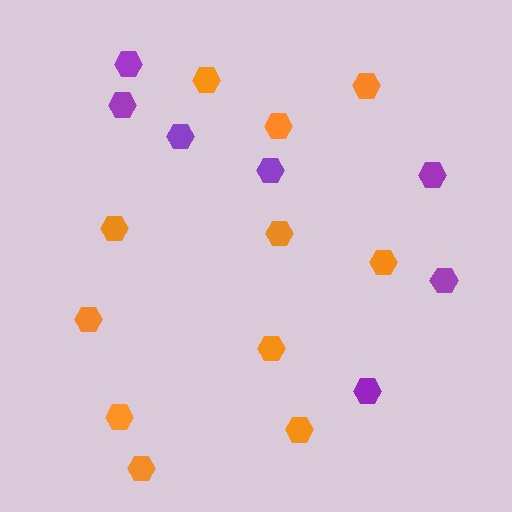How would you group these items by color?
There are 2 groups: one group of purple hexagons (7) and one group of orange hexagons (11).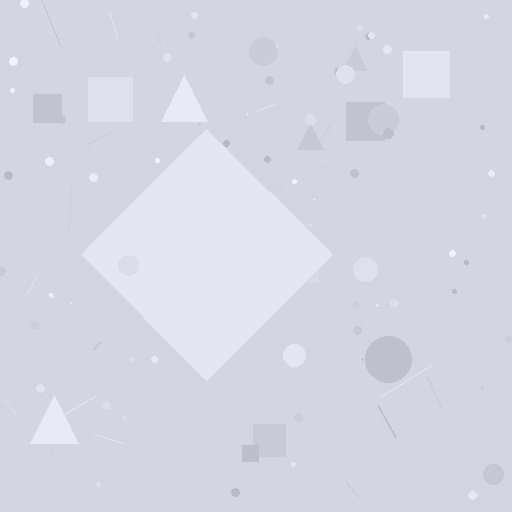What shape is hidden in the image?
A diamond is hidden in the image.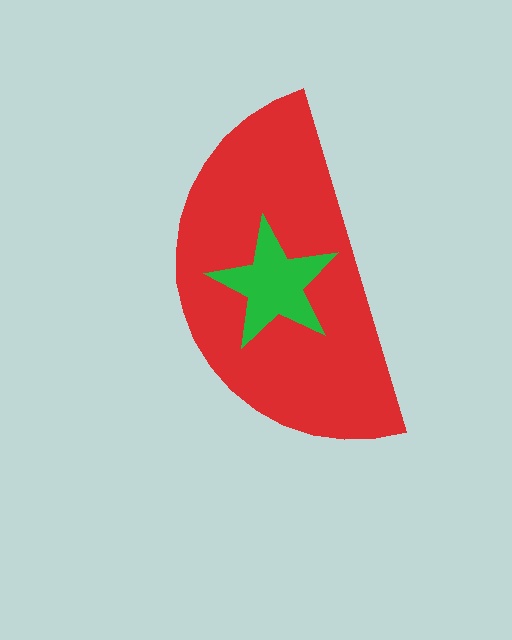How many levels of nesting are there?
2.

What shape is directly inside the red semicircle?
The green star.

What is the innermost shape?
The green star.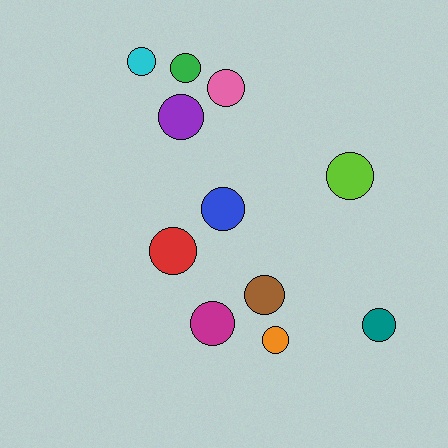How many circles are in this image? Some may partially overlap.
There are 11 circles.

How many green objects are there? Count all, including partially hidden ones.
There is 1 green object.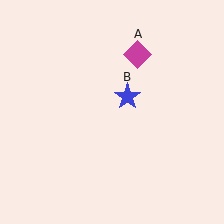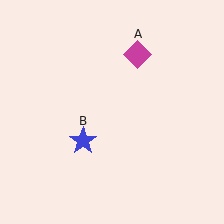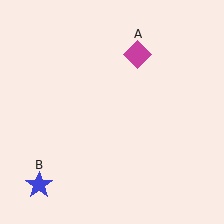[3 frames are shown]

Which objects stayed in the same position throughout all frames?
Magenta diamond (object A) remained stationary.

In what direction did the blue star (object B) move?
The blue star (object B) moved down and to the left.